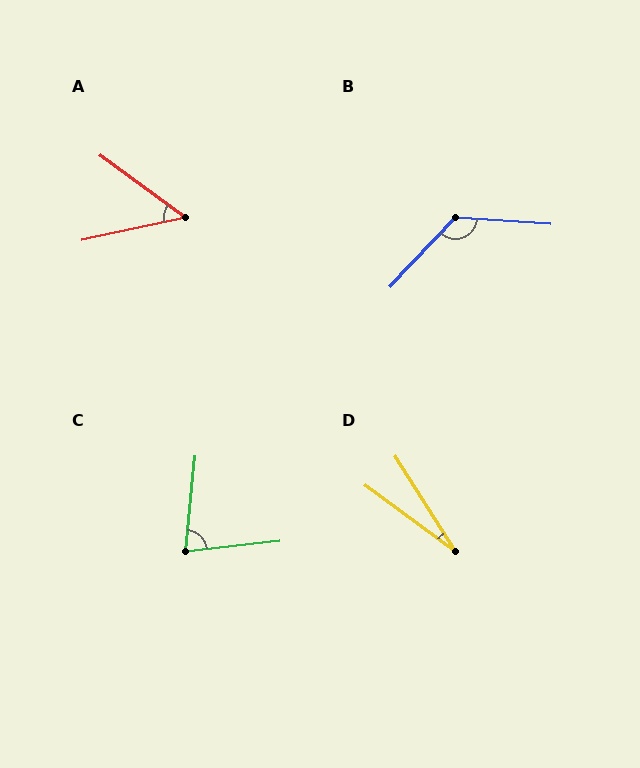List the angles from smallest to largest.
D (21°), A (48°), C (78°), B (129°).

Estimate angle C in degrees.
Approximately 78 degrees.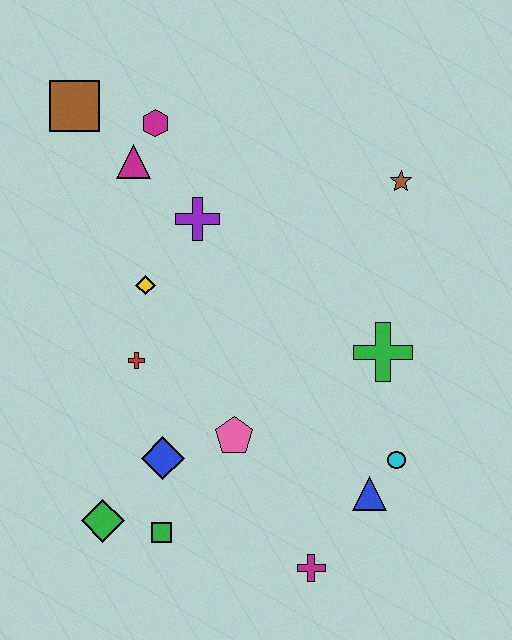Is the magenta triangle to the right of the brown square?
Yes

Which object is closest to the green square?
The green diamond is closest to the green square.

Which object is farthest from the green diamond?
The brown star is farthest from the green diamond.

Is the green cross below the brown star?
Yes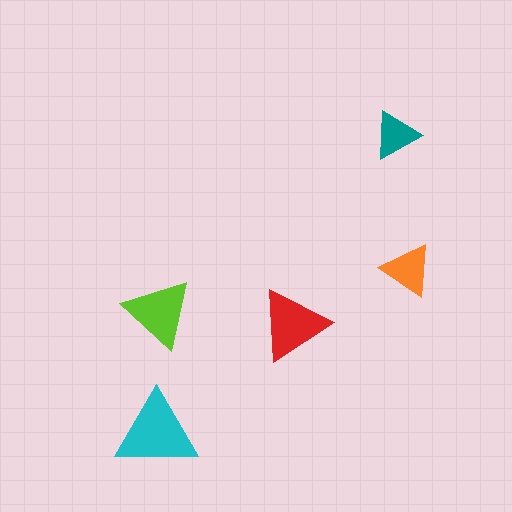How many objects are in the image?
There are 5 objects in the image.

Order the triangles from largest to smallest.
the cyan one, the red one, the lime one, the orange one, the teal one.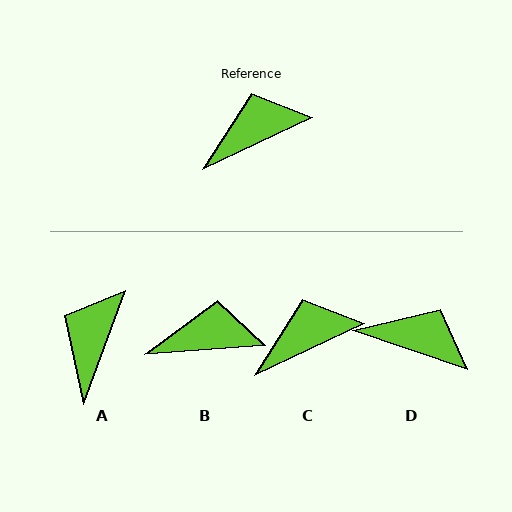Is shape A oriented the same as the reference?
No, it is off by about 44 degrees.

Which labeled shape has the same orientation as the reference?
C.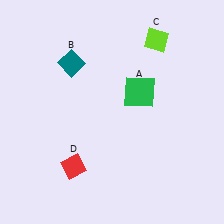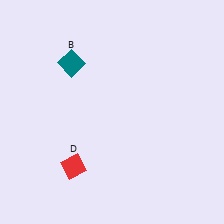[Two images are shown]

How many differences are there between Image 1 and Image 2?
There are 2 differences between the two images.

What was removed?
The lime diamond (C), the green square (A) were removed in Image 2.